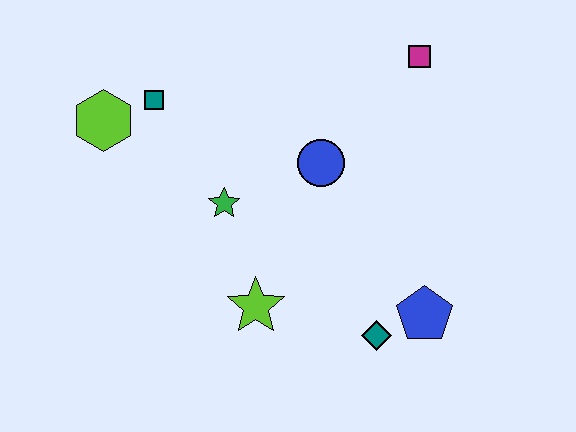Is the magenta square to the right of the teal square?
Yes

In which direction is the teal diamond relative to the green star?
The teal diamond is to the right of the green star.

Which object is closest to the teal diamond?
The blue pentagon is closest to the teal diamond.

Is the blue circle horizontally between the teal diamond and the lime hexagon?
Yes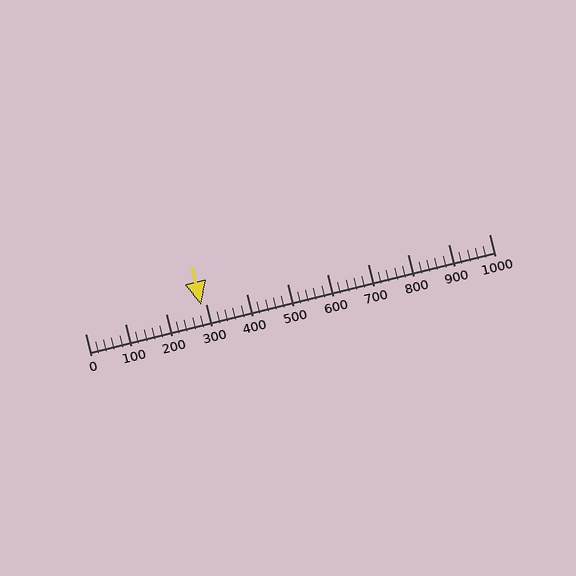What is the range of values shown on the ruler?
The ruler shows values from 0 to 1000.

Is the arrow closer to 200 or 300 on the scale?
The arrow is closer to 300.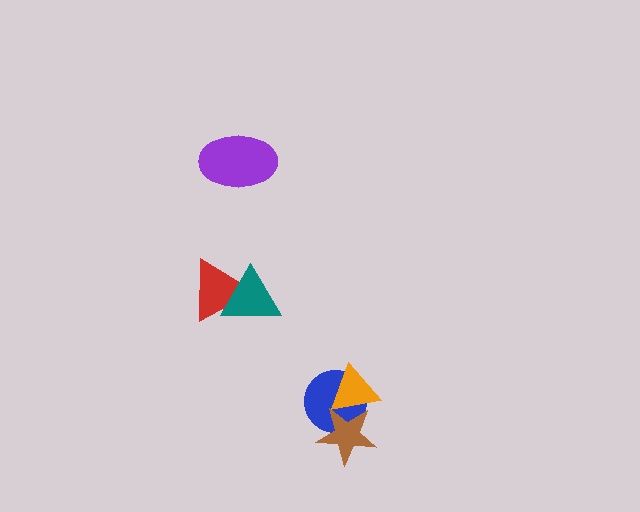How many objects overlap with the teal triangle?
1 object overlaps with the teal triangle.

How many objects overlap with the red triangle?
1 object overlaps with the red triangle.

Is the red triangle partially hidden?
Yes, it is partially covered by another shape.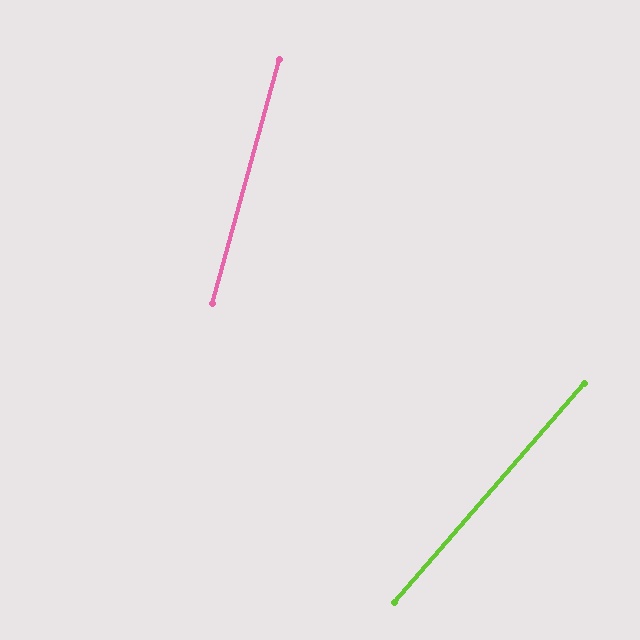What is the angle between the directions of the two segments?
Approximately 26 degrees.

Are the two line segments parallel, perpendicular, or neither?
Neither parallel nor perpendicular — they differ by about 26°.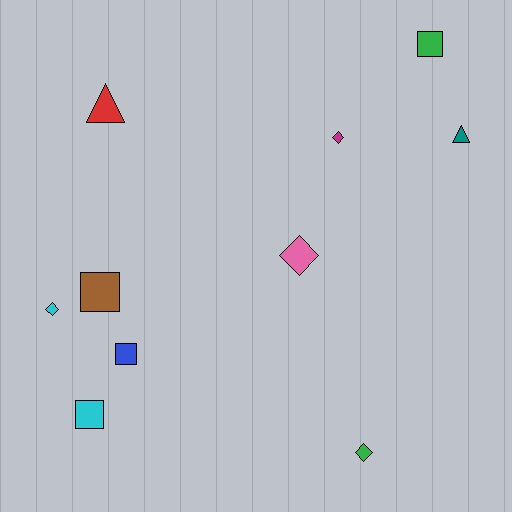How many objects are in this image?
There are 10 objects.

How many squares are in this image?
There are 4 squares.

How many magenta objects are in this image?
There is 1 magenta object.